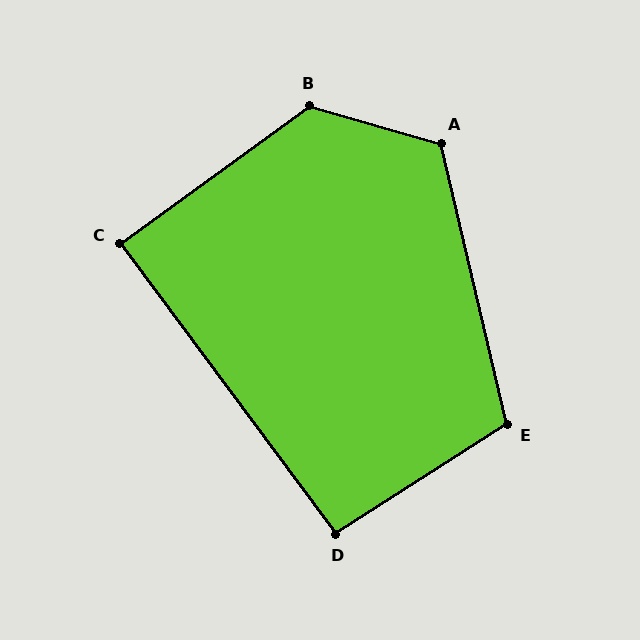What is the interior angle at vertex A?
Approximately 119 degrees (obtuse).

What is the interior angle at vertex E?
Approximately 109 degrees (obtuse).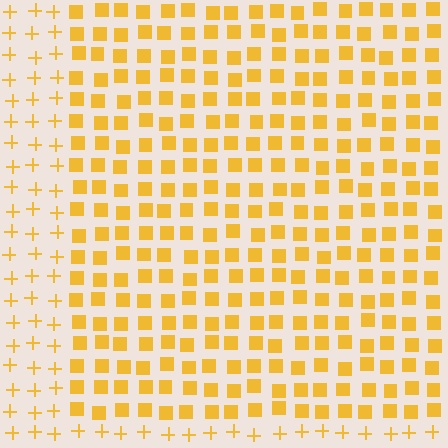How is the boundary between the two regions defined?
The boundary is defined by a change in element shape: squares inside vs. plus signs outside. All elements share the same color and spacing.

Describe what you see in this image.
The image is filled with small yellow elements arranged in a uniform grid. A rectangle-shaped region contains squares, while the surrounding area contains plus signs. The boundary is defined purely by the change in element shape.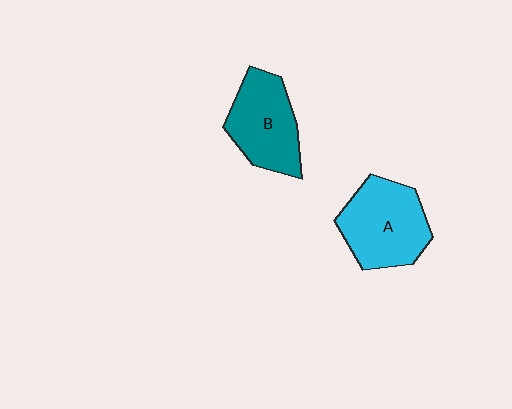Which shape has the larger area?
Shape A (cyan).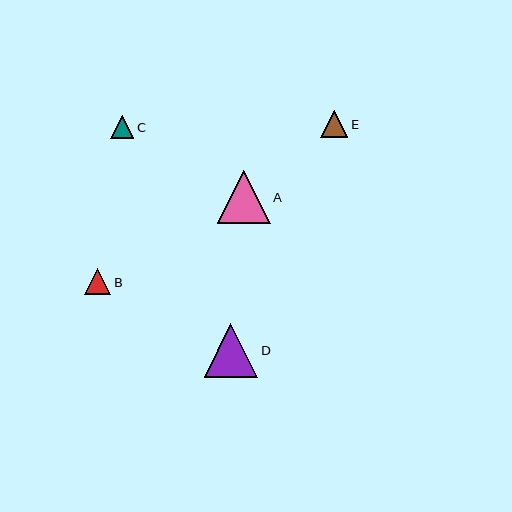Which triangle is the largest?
Triangle D is the largest with a size of approximately 54 pixels.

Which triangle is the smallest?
Triangle C is the smallest with a size of approximately 23 pixels.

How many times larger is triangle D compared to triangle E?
Triangle D is approximately 2.0 times the size of triangle E.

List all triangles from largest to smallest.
From largest to smallest: D, A, E, B, C.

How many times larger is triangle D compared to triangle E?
Triangle D is approximately 2.0 times the size of triangle E.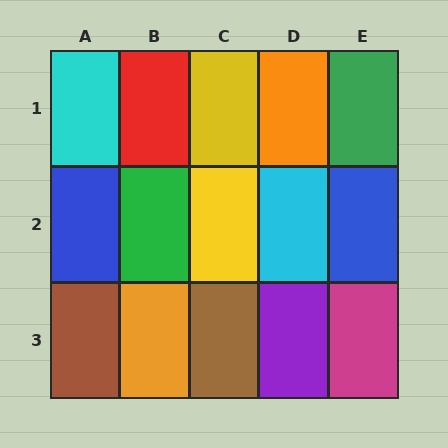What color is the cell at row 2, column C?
Yellow.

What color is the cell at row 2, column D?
Cyan.